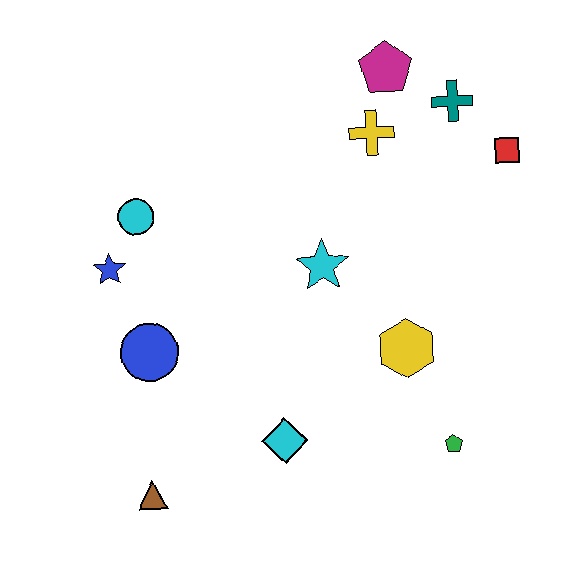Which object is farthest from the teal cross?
The brown triangle is farthest from the teal cross.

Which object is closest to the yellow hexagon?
The green pentagon is closest to the yellow hexagon.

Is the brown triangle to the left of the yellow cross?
Yes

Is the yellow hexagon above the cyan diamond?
Yes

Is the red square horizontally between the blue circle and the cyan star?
No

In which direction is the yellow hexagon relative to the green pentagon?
The yellow hexagon is above the green pentagon.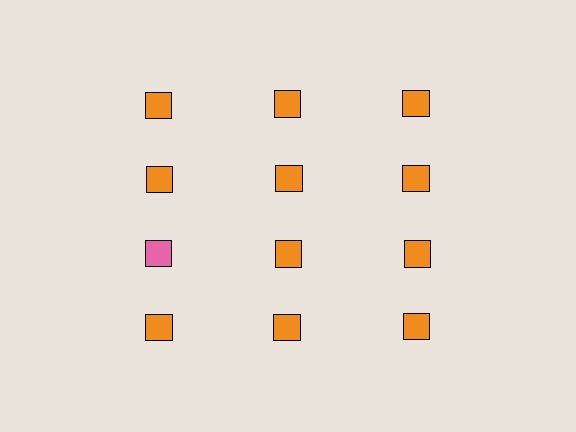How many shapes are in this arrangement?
There are 12 shapes arranged in a grid pattern.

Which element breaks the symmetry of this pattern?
The pink square in the third row, leftmost column breaks the symmetry. All other shapes are orange squares.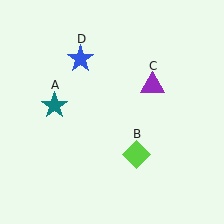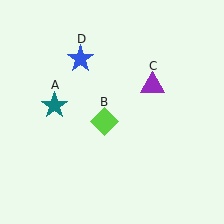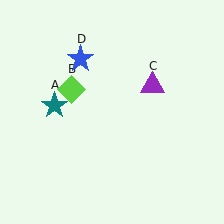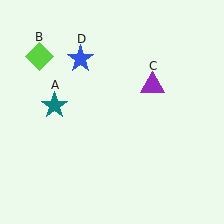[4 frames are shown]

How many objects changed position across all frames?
1 object changed position: lime diamond (object B).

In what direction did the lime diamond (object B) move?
The lime diamond (object B) moved up and to the left.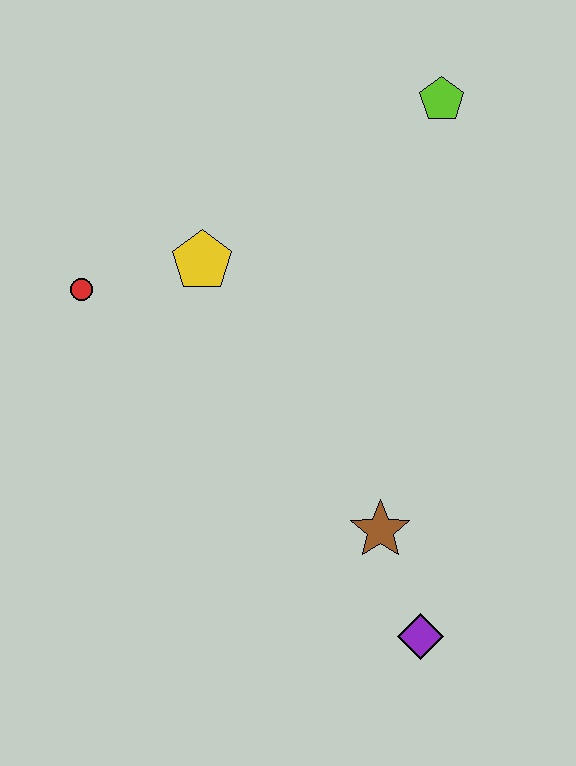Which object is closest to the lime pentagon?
The yellow pentagon is closest to the lime pentagon.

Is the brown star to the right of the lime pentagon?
No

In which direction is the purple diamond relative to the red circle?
The purple diamond is below the red circle.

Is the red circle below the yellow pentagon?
Yes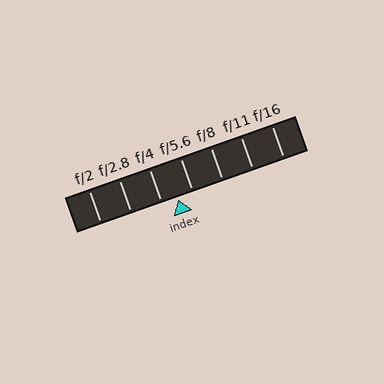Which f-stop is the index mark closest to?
The index mark is closest to f/5.6.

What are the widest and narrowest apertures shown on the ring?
The widest aperture shown is f/2 and the narrowest is f/16.